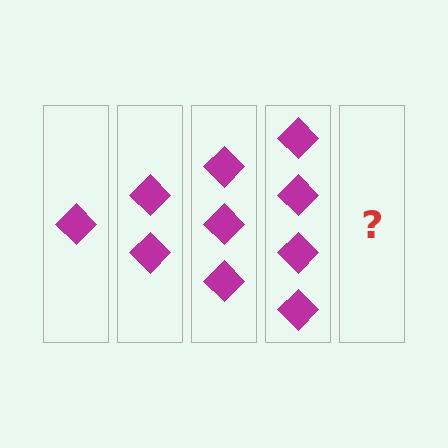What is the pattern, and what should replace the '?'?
The pattern is that each step adds one more diamond. The '?' should be 5 diamonds.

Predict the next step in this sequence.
The next step is 5 diamonds.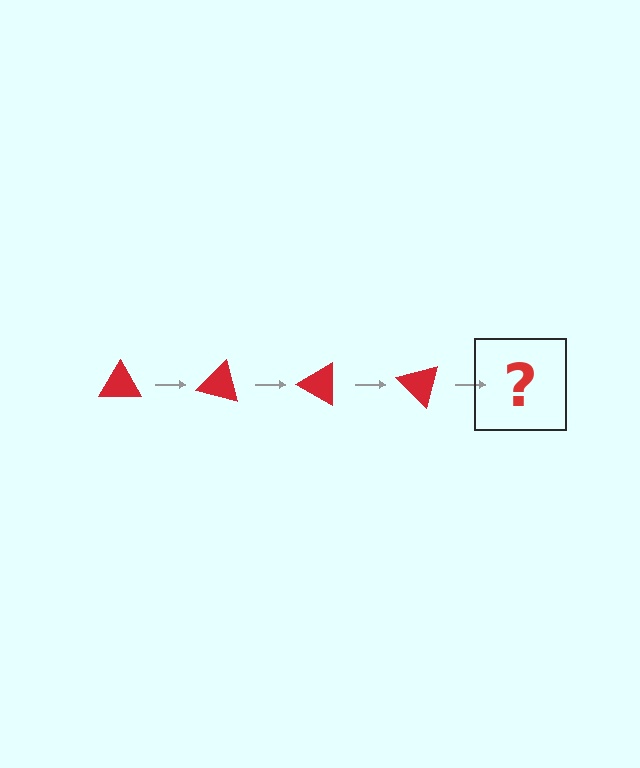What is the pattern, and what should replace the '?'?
The pattern is that the triangle rotates 15 degrees each step. The '?' should be a red triangle rotated 60 degrees.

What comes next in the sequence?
The next element should be a red triangle rotated 60 degrees.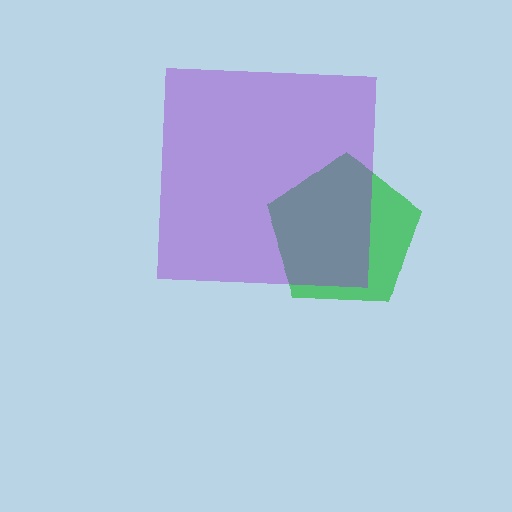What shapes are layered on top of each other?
The layered shapes are: a green pentagon, a purple square.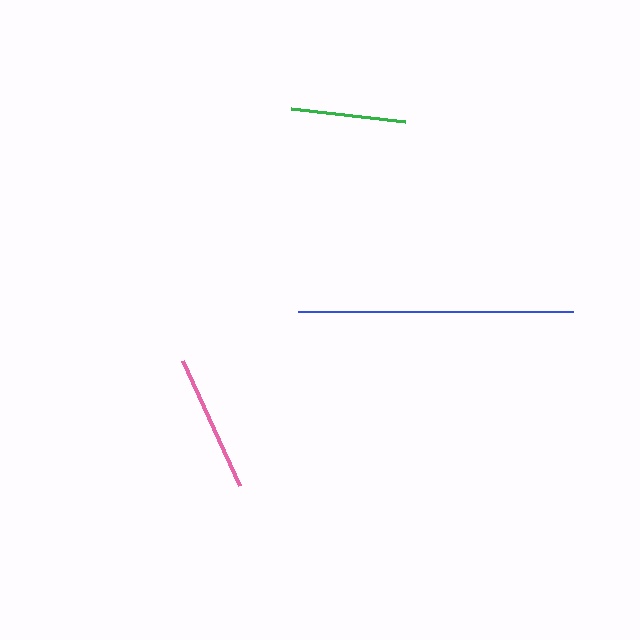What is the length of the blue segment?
The blue segment is approximately 275 pixels long.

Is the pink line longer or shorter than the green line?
The pink line is longer than the green line.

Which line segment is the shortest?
The green line is the shortest at approximately 115 pixels.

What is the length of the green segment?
The green segment is approximately 115 pixels long.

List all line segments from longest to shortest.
From longest to shortest: blue, pink, green.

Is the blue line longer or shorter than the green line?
The blue line is longer than the green line.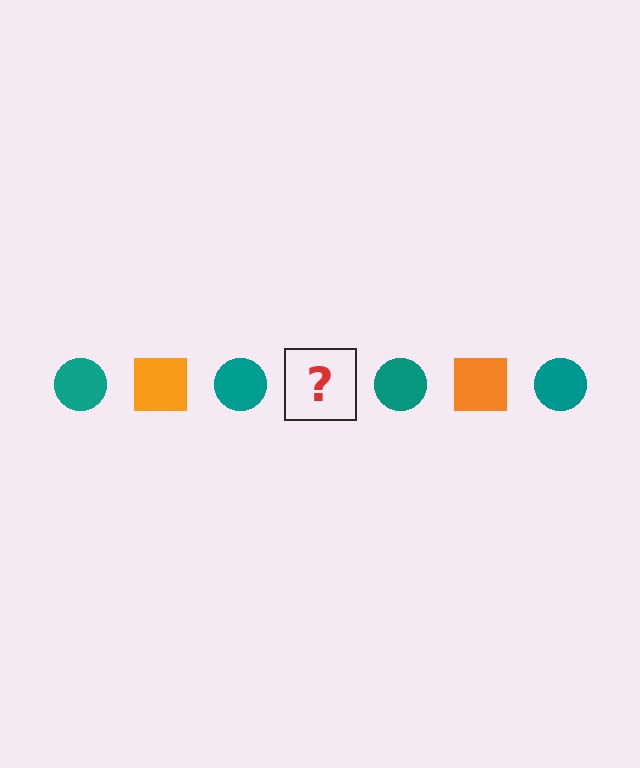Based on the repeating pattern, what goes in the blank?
The blank should be an orange square.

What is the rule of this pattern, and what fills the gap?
The rule is that the pattern alternates between teal circle and orange square. The gap should be filled with an orange square.